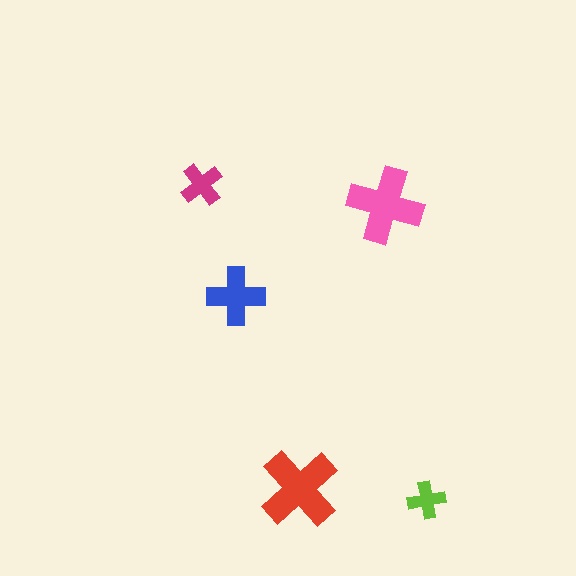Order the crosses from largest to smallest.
the red one, the pink one, the blue one, the magenta one, the lime one.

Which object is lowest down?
The lime cross is bottommost.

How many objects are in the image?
There are 5 objects in the image.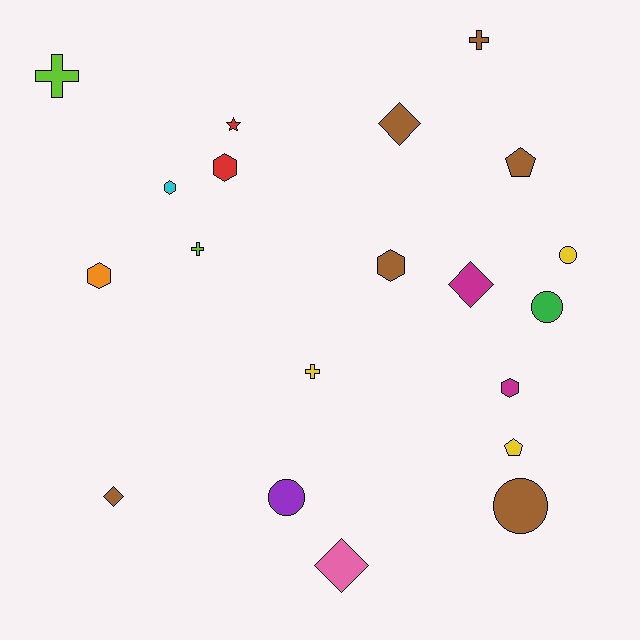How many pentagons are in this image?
There are 2 pentagons.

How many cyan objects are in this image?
There is 1 cyan object.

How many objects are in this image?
There are 20 objects.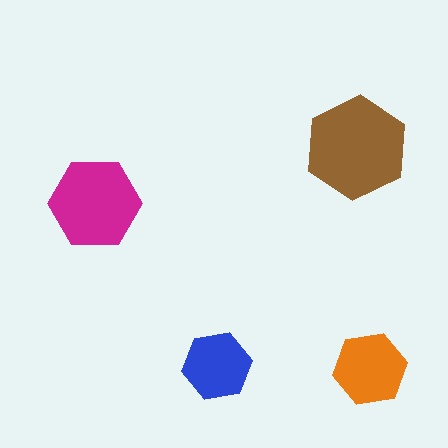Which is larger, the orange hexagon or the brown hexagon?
The brown one.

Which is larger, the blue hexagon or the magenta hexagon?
The magenta one.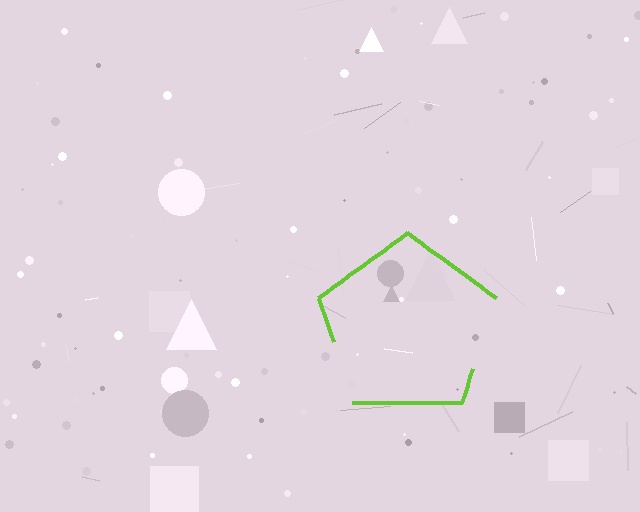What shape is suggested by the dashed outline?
The dashed outline suggests a pentagon.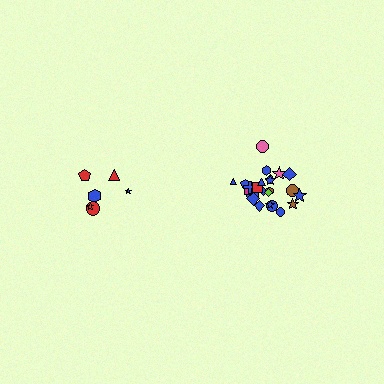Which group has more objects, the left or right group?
The right group.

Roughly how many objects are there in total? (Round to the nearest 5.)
Roughly 30 objects in total.